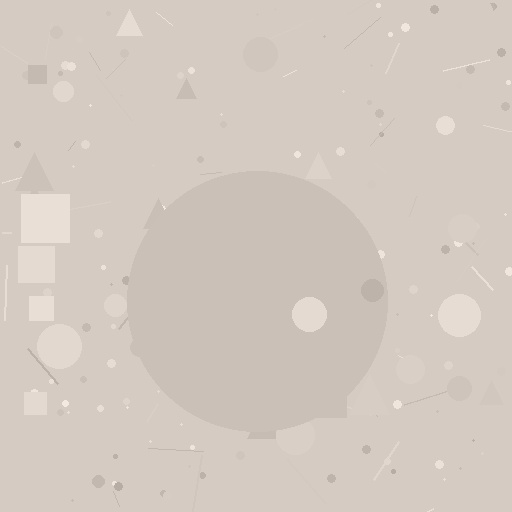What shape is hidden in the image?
A circle is hidden in the image.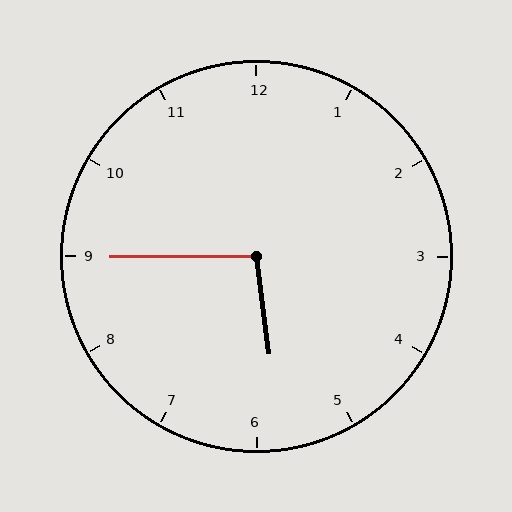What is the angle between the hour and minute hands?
Approximately 98 degrees.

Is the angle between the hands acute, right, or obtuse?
It is obtuse.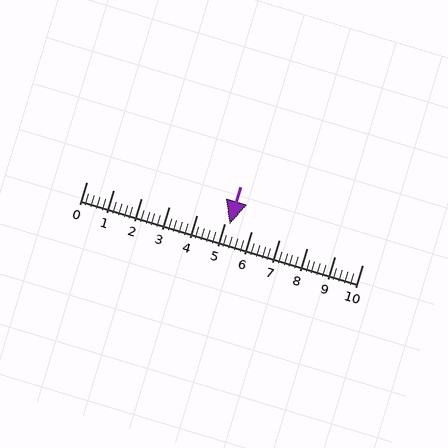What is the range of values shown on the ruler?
The ruler shows values from 0 to 10.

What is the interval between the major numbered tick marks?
The major tick marks are spaced 1 units apart.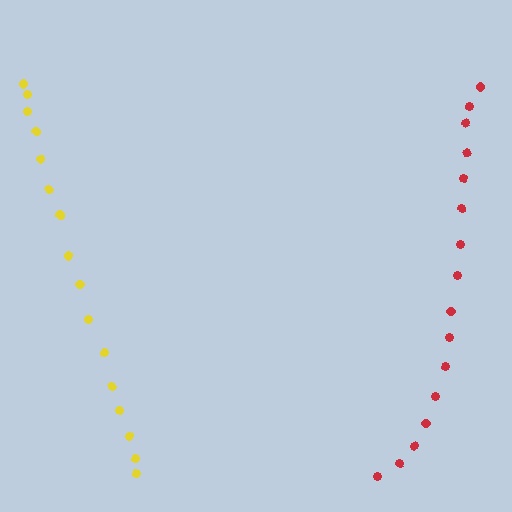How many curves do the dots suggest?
There are 2 distinct paths.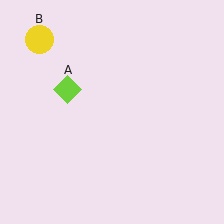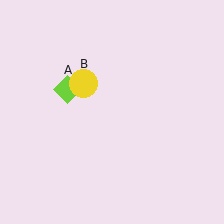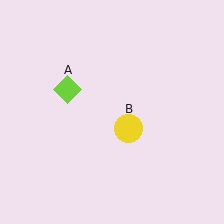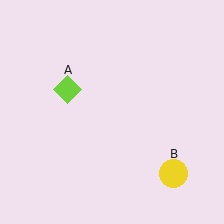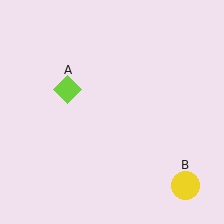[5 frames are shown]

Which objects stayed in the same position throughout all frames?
Lime diamond (object A) remained stationary.